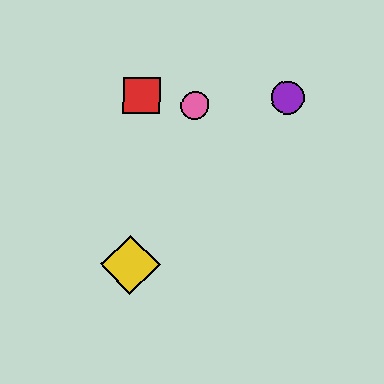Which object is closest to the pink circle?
The red square is closest to the pink circle.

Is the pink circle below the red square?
Yes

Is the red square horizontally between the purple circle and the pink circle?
No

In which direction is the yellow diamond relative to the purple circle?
The yellow diamond is below the purple circle.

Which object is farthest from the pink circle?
The yellow diamond is farthest from the pink circle.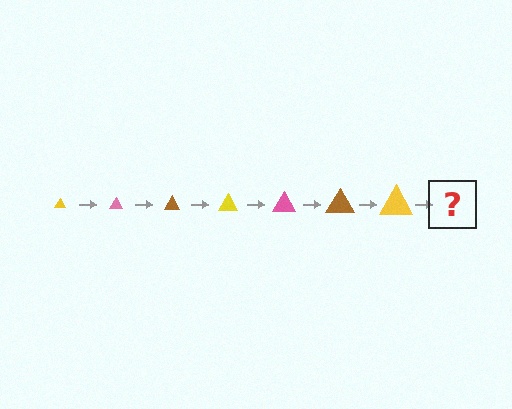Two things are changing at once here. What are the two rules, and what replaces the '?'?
The two rules are that the triangle grows larger each step and the color cycles through yellow, pink, and brown. The '?' should be a pink triangle, larger than the previous one.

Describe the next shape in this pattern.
It should be a pink triangle, larger than the previous one.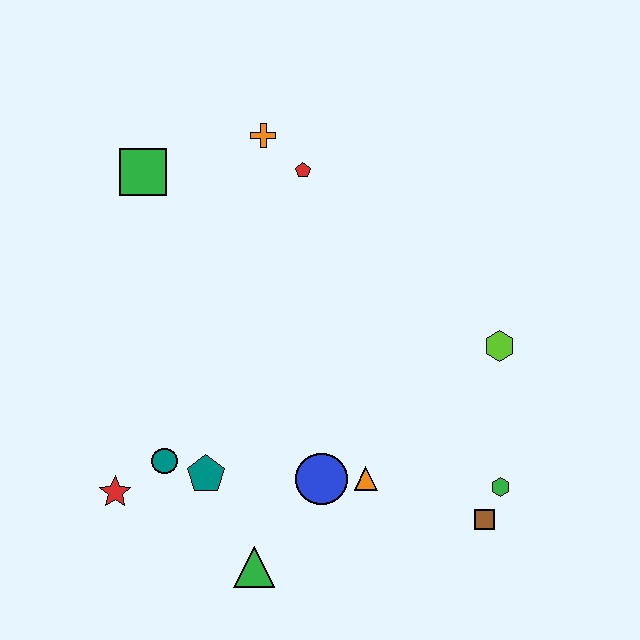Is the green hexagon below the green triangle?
No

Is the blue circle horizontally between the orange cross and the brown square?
Yes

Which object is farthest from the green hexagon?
The green square is farthest from the green hexagon.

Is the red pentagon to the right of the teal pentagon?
Yes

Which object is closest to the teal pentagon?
The teal circle is closest to the teal pentagon.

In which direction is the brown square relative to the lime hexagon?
The brown square is below the lime hexagon.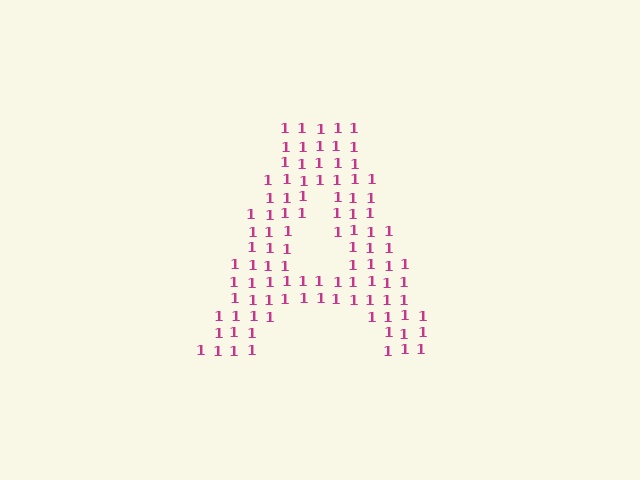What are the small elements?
The small elements are digit 1's.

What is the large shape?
The large shape is the letter A.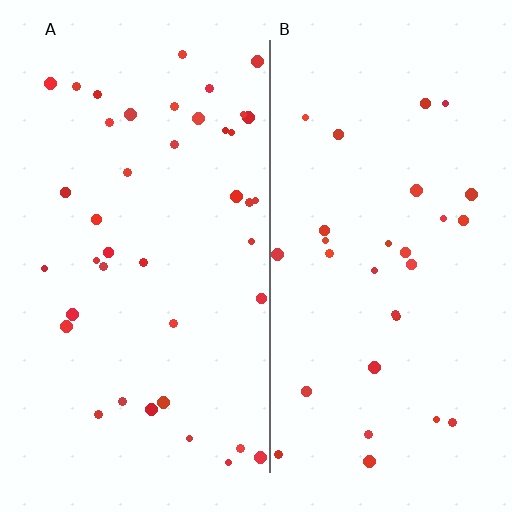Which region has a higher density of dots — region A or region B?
A (the left).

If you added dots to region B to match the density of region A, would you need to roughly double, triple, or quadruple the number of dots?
Approximately double.